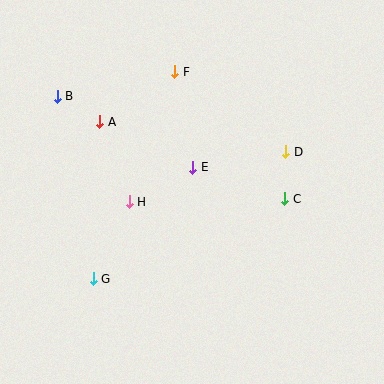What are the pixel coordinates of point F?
Point F is at (175, 72).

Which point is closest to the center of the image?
Point E at (193, 167) is closest to the center.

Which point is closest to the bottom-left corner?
Point G is closest to the bottom-left corner.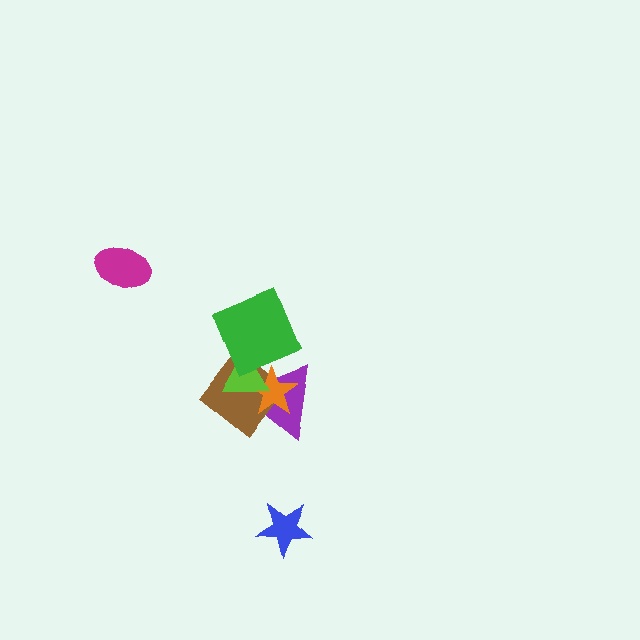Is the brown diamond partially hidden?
Yes, it is partially covered by another shape.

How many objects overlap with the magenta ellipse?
0 objects overlap with the magenta ellipse.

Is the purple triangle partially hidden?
Yes, it is partially covered by another shape.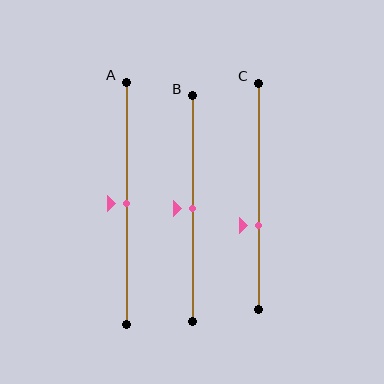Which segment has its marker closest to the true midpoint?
Segment A has its marker closest to the true midpoint.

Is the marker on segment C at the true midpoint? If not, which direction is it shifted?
No, the marker on segment C is shifted downward by about 13% of the segment length.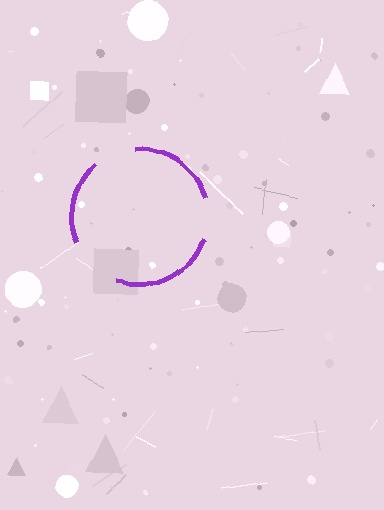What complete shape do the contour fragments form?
The contour fragments form a circle.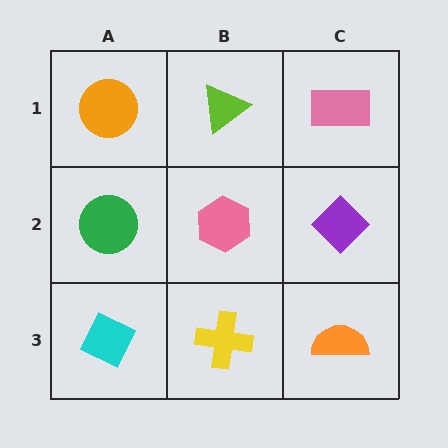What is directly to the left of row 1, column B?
An orange circle.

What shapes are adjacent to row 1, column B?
A pink hexagon (row 2, column B), an orange circle (row 1, column A), a pink rectangle (row 1, column C).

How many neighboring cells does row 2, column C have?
3.